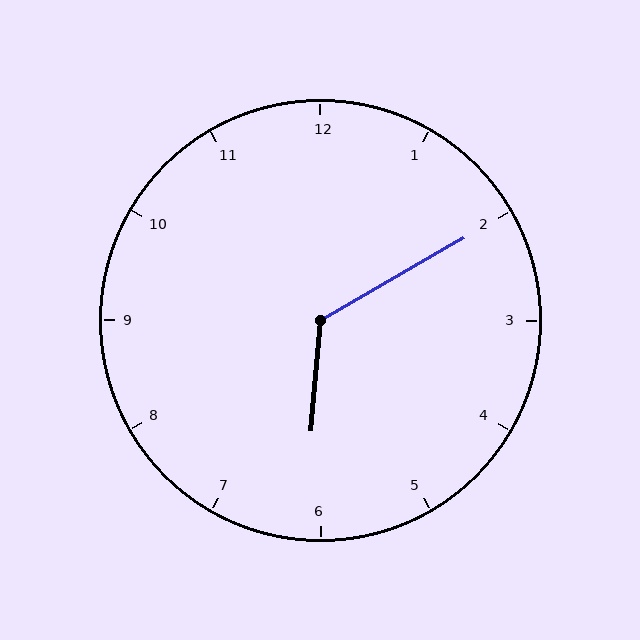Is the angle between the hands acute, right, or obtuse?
It is obtuse.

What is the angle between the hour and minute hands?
Approximately 125 degrees.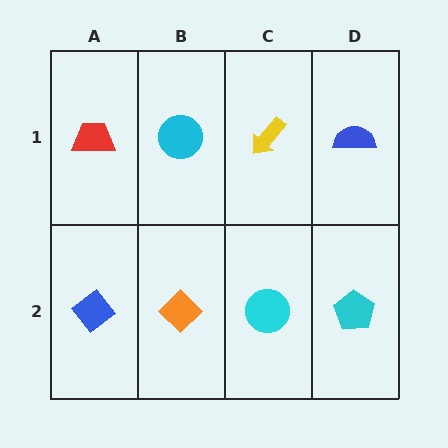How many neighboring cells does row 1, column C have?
3.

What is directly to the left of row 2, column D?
A cyan circle.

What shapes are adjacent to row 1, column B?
An orange diamond (row 2, column B), a red trapezoid (row 1, column A), a yellow arrow (row 1, column C).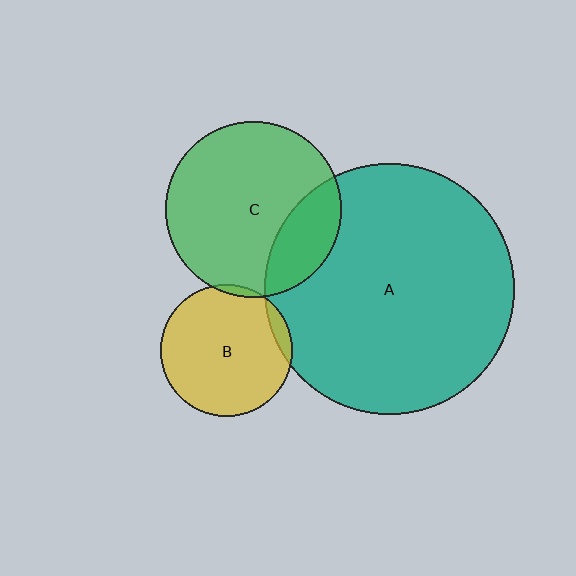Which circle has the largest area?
Circle A (teal).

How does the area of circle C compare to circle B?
Approximately 1.8 times.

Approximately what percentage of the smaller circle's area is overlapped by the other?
Approximately 5%.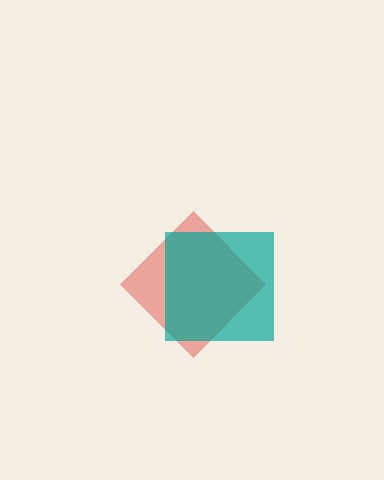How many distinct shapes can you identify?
There are 2 distinct shapes: a red diamond, a teal square.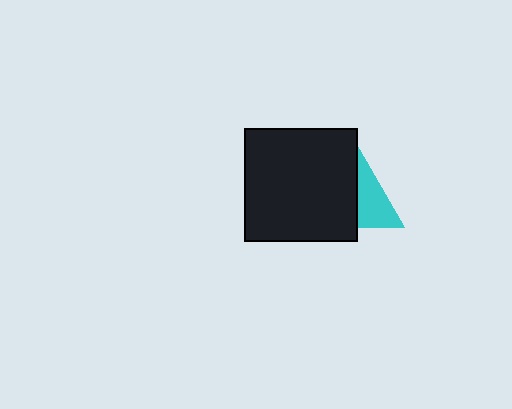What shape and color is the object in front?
The object in front is a black square.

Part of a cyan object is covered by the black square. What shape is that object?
It is a triangle.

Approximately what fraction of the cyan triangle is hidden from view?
Roughly 54% of the cyan triangle is hidden behind the black square.